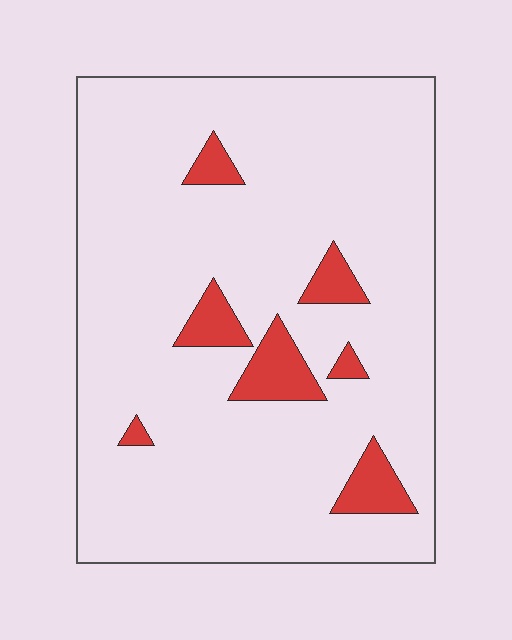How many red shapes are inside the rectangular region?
7.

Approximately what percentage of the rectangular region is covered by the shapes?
Approximately 10%.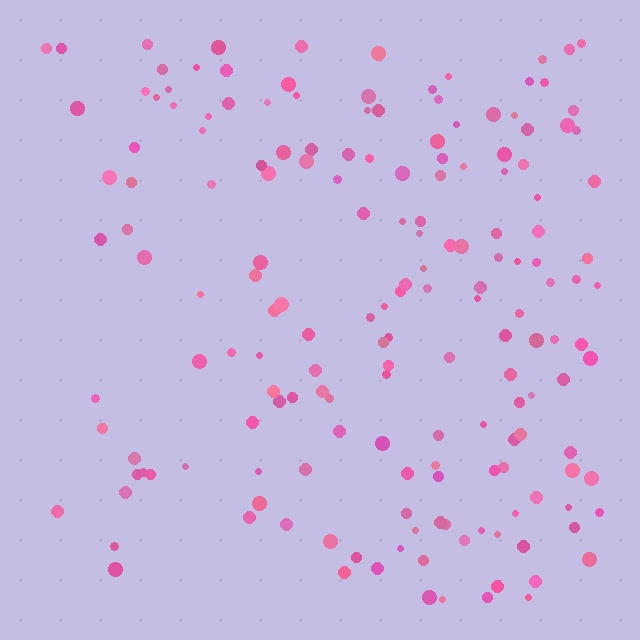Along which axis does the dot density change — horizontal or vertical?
Horizontal.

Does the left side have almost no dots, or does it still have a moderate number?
Still a moderate number, just noticeably fewer than the right.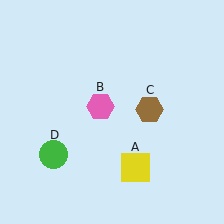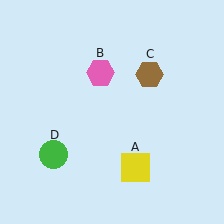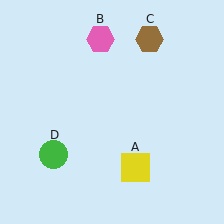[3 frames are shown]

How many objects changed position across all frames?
2 objects changed position: pink hexagon (object B), brown hexagon (object C).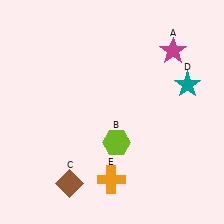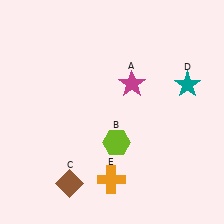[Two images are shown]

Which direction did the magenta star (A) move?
The magenta star (A) moved left.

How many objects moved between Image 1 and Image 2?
1 object moved between the two images.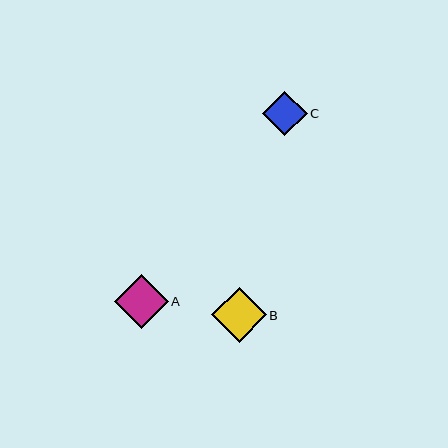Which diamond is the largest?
Diamond B is the largest with a size of approximately 55 pixels.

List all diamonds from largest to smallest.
From largest to smallest: B, A, C.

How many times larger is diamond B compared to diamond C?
Diamond B is approximately 1.2 times the size of diamond C.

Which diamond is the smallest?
Diamond C is the smallest with a size of approximately 45 pixels.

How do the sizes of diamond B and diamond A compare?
Diamond B and diamond A are approximately the same size.